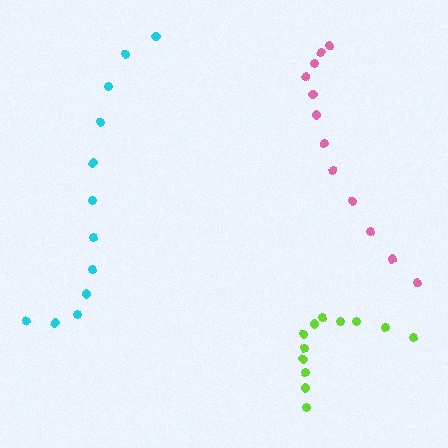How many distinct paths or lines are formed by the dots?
There are 3 distinct paths.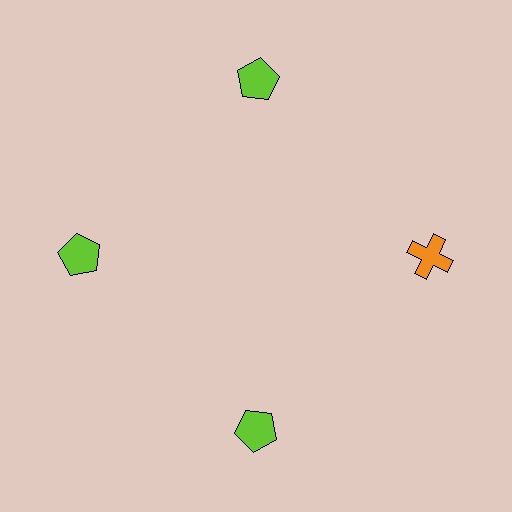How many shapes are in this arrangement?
There are 4 shapes arranged in a ring pattern.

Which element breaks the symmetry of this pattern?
The orange cross at roughly the 3 o'clock position breaks the symmetry. All other shapes are lime pentagons.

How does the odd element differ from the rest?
It differs in both color (orange instead of lime) and shape (cross instead of pentagon).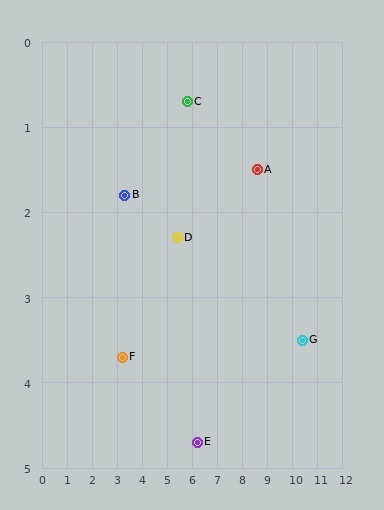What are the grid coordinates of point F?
Point F is at approximately (3.2, 3.7).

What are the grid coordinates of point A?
Point A is at approximately (8.6, 1.5).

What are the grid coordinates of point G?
Point G is at approximately (10.4, 3.5).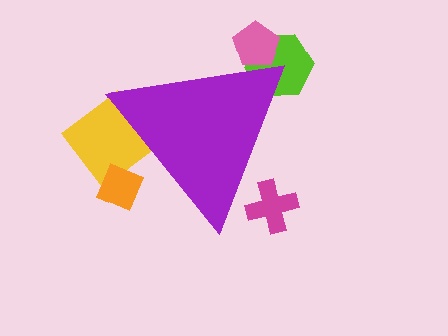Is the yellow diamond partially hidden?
Yes, the yellow diamond is partially hidden behind the purple triangle.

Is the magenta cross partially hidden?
Yes, the magenta cross is partially hidden behind the purple triangle.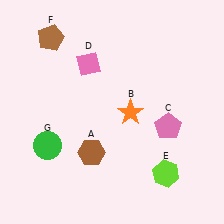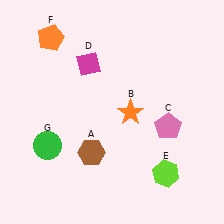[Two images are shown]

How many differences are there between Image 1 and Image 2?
There are 2 differences between the two images.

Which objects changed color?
D changed from pink to magenta. F changed from brown to orange.